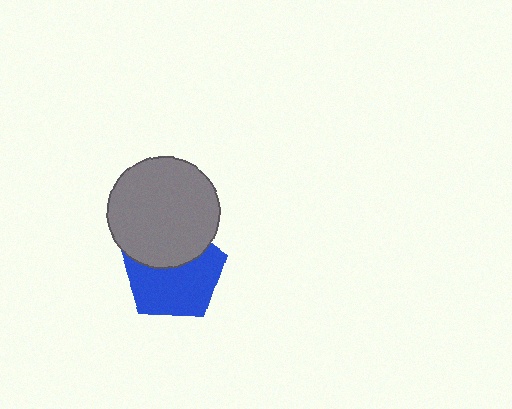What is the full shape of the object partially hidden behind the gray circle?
The partially hidden object is a blue pentagon.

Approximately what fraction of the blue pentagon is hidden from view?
Roughly 38% of the blue pentagon is hidden behind the gray circle.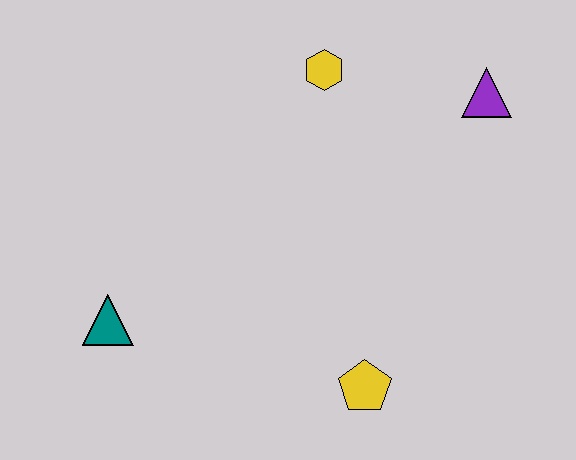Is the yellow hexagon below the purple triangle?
No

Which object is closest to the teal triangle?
The yellow pentagon is closest to the teal triangle.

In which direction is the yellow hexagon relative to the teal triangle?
The yellow hexagon is above the teal triangle.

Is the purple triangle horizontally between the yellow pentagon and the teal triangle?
No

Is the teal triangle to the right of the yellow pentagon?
No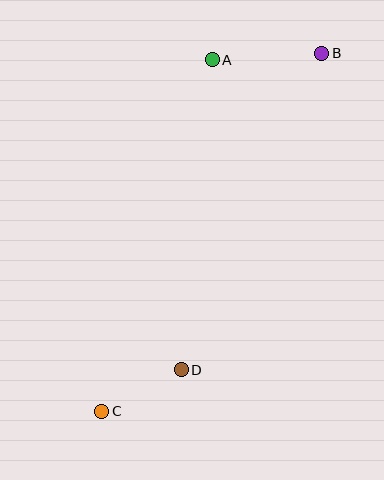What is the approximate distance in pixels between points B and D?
The distance between B and D is approximately 346 pixels.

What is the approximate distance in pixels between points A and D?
The distance between A and D is approximately 312 pixels.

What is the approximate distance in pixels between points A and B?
The distance between A and B is approximately 110 pixels.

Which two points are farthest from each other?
Points B and C are farthest from each other.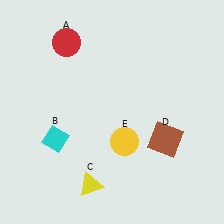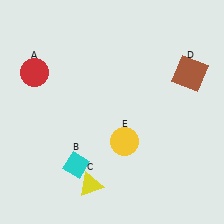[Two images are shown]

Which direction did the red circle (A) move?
The red circle (A) moved left.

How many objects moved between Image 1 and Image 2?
3 objects moved between the two images.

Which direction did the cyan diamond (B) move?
The cyan diamond (B) moved down.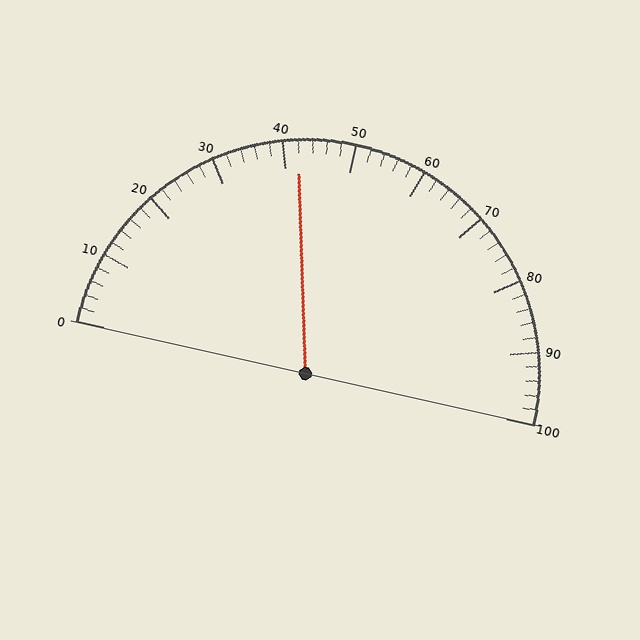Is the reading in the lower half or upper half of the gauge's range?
The reading is in the lower half of the range (0 to 100).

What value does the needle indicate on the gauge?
The needle indicates approximately 42.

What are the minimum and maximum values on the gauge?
The gauge ranges from 0 to 100.